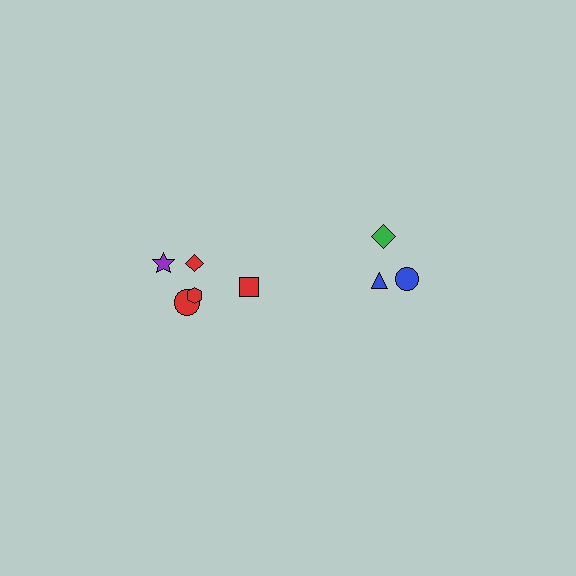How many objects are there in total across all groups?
There are 8 objects.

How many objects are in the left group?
There are 5 objects.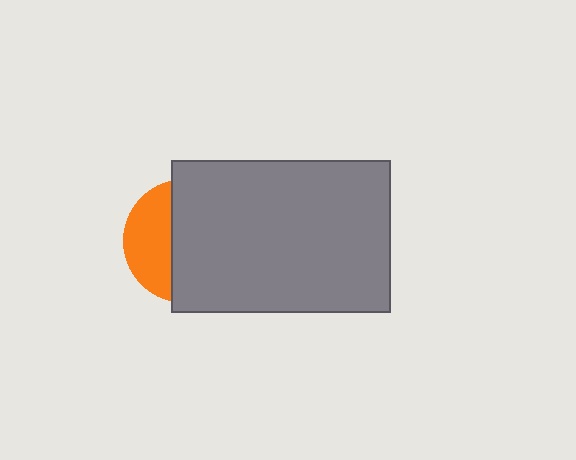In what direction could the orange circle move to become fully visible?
The orange circle could move left. That would shift it out from behind the gray rectangle entirely.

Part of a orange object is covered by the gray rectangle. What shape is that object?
It is a circle.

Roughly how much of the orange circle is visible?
A small part of it is visible (roughly 36%).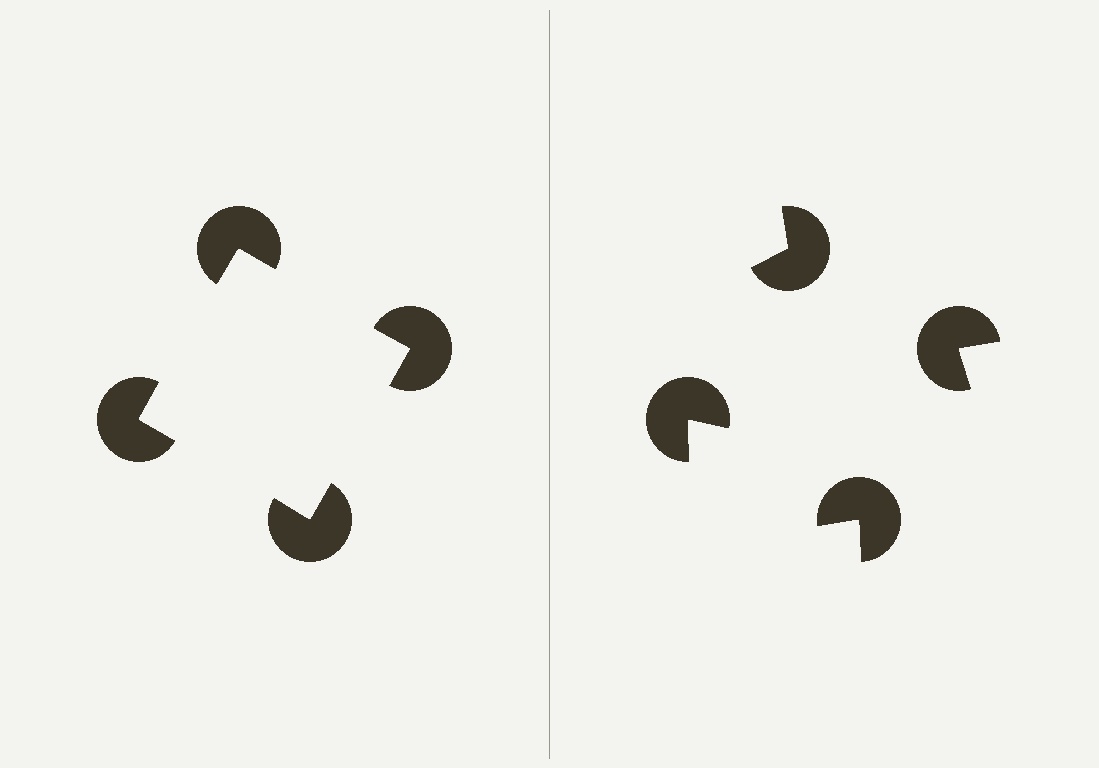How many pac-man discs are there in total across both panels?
8 — 4 on each side.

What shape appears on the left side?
An illusory square.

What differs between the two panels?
The pac-man discs are positioned identically on both sides; only the wedge orientations differ. On the left they align to a square; on the right they are misaligned.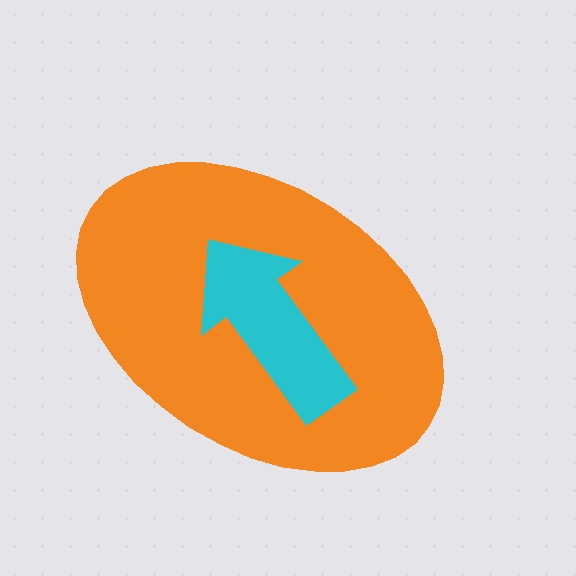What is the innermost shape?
The cyan arrow.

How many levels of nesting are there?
2.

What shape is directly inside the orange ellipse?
The cyan arrow.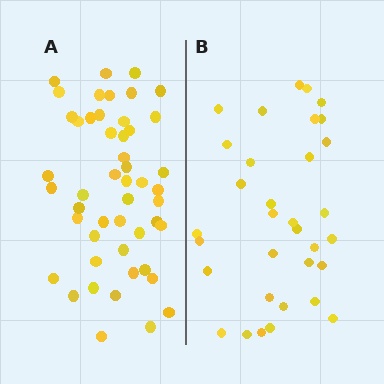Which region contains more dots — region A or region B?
Region A (the left region) has more dots.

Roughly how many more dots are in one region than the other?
Region A has approximately 15 more dots than region B.